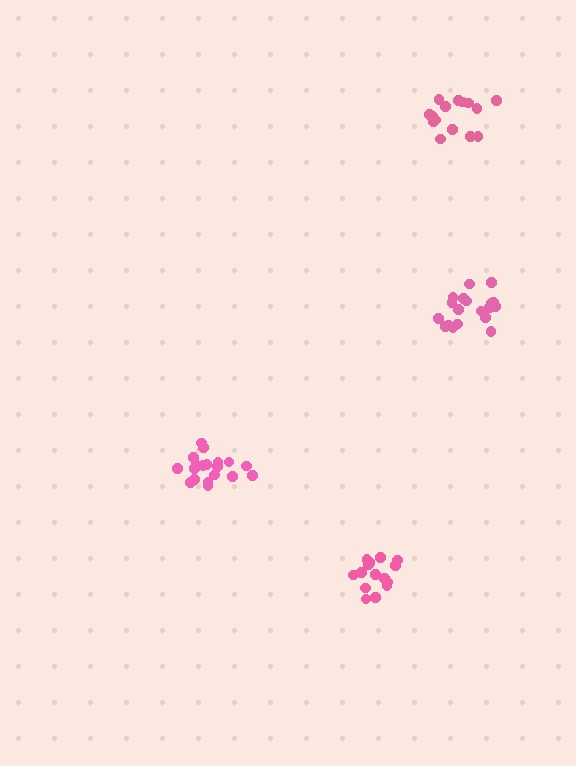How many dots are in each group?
Group 1: 15 dots, Group 2: 19 dots, Group 3: 15 dots, Group 4: 20 dots (69 total).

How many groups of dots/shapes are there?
There are 4 groups.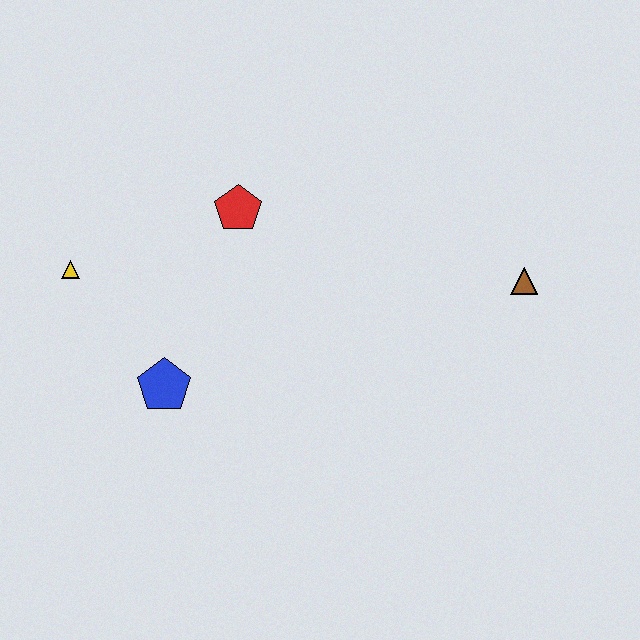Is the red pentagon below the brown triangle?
No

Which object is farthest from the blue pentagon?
The brown triangle is farthest from the blue pentagon.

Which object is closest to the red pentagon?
The yellow triangle is closest to the red pentagon.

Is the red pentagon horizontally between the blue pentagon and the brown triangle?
Yes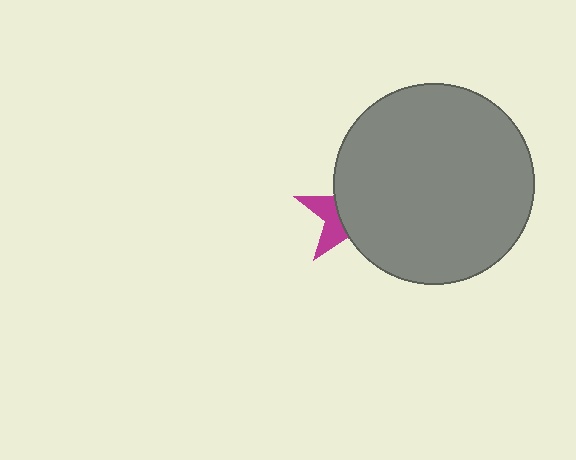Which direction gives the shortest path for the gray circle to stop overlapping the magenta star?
Moving right gives the shortest separation.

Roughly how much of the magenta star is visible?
A small part of it is visible (roughly 35%).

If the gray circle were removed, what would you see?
You would see the complete magenta star.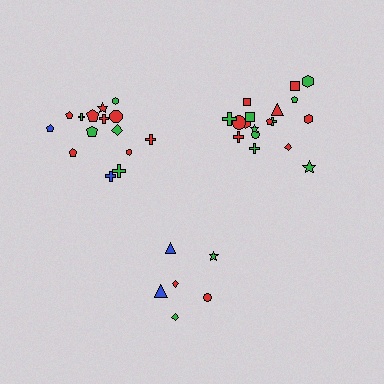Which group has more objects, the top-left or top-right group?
The top-right group.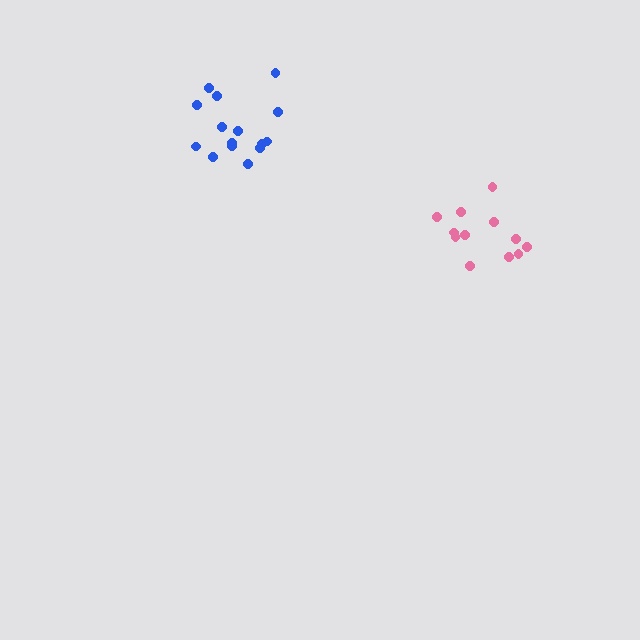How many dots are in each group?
Group 1: 12 dots, Group 2: 15 dots (27 total).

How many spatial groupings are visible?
There are 2 spatial groupings.